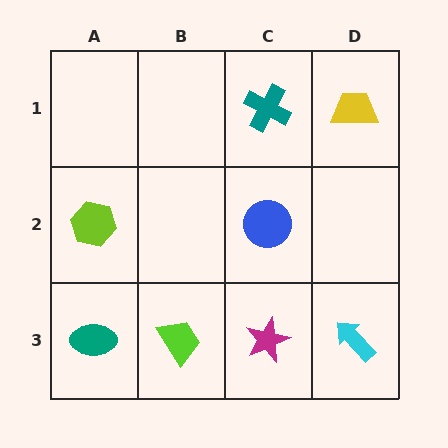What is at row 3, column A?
A teal ellipse.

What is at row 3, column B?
A lime trapezoid.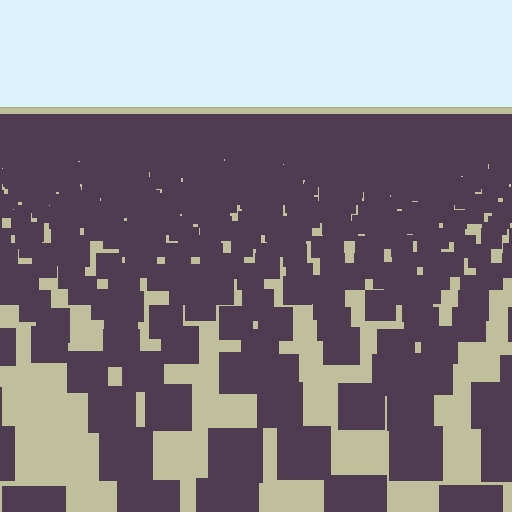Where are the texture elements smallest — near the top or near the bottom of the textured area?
Near the top.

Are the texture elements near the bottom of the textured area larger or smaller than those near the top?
Larger. Near the bottom, elements are closer to the viewer and appear at a bigger on-screen size.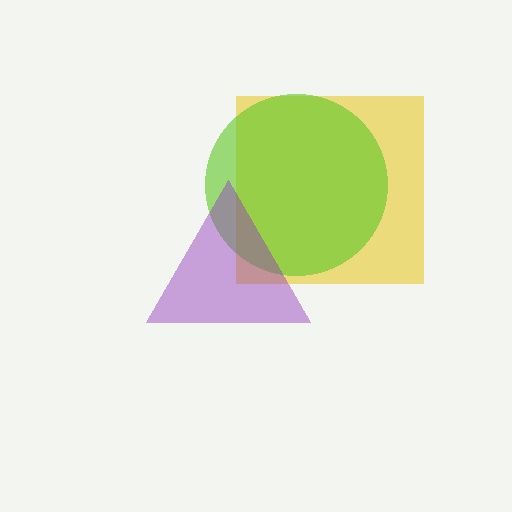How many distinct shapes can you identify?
There are 3 distinct shapes: a yellow square, a lime circle, a purple triangle.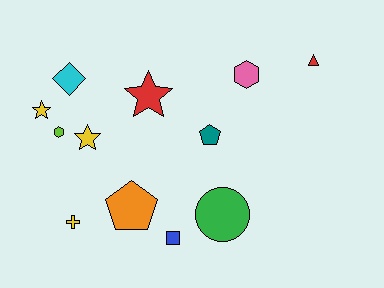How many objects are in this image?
There are 12 objects.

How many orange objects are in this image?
There is 1 orange object.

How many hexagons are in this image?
There are 2 hexagons.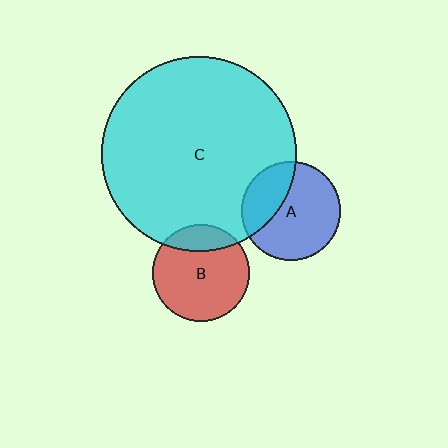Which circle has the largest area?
Circle C (cyan).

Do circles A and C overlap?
Yes.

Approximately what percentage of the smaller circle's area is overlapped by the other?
Approximately 30%.